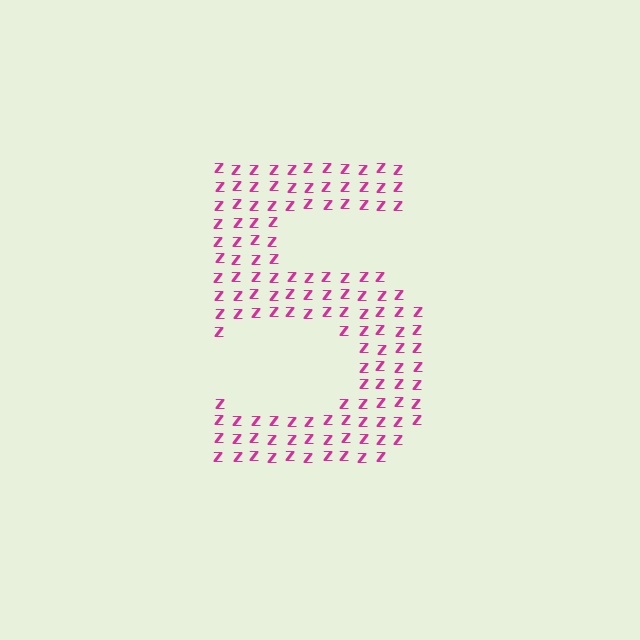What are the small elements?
The small elements are letter Z's.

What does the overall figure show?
The overall figure shows the digit 5.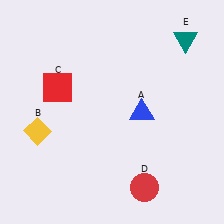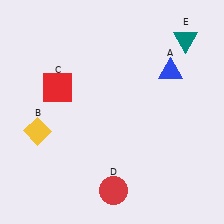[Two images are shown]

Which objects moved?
The objects that moved are: the blue triangle (A), the red circle (D).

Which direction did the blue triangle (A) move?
The blue triangle (A) moved up.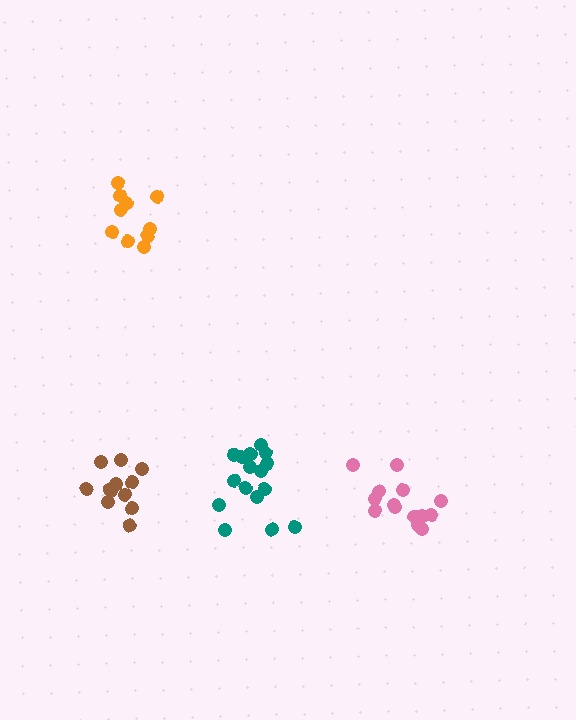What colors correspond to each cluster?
The clusters are colored: brown, orange, pink, teal.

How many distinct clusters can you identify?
There are 4 distinct clusters.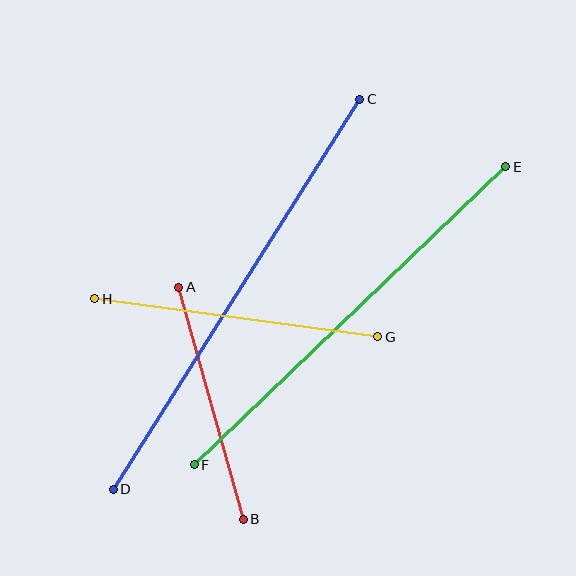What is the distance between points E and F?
The distance is approximately 431 pixels.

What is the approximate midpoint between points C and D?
The midpoint is at approximately (236, 294) pixels.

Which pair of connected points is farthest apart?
Points C and D are farthest apart.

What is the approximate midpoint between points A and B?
The midpoint is at approximately (211, 403) pixels.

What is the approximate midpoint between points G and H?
The midpoint is at approximately (236, 318) pixels.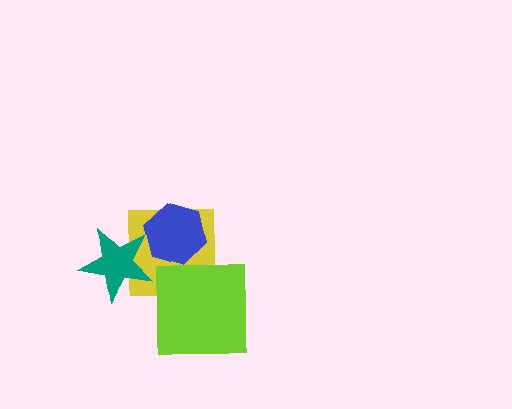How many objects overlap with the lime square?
1 object overlaps with the lime square.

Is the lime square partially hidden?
No, no other shape covers it.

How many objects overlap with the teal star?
1 object overlaps with the teal star.